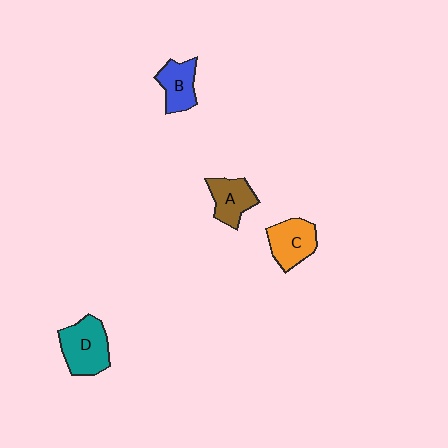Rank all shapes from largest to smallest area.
From largest to smallest: D (teal), C (orange), A (brown), B (blue).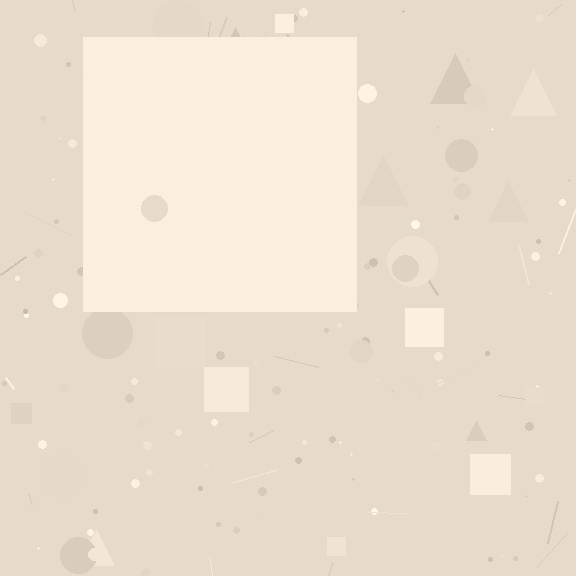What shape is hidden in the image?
A square is hidden in the image.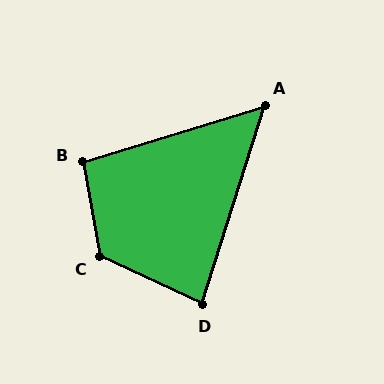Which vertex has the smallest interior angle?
A, at approximately 55 degrees.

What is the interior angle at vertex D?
Approximately 83 degrees (acute).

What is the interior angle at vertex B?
Approximately 97 degrees (obtuse).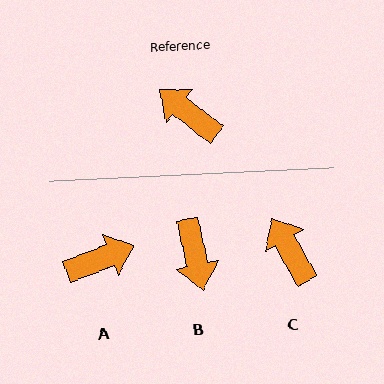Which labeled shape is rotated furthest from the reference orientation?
B, about 141 degrees away.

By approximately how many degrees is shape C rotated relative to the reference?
Approximately 22 degrees clockwise.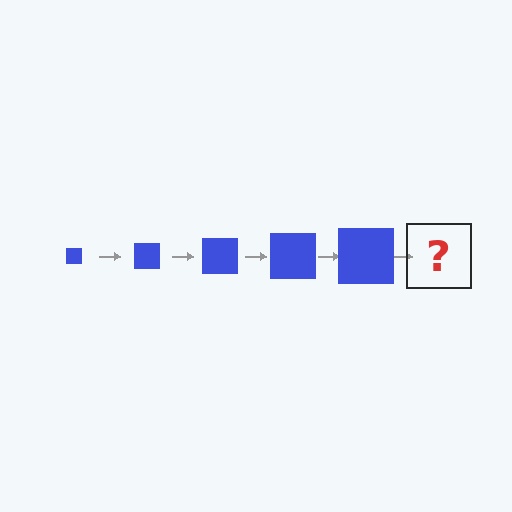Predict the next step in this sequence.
The next step is a blue square, larger than the previous one.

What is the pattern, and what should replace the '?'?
The pattern is that the square gets progressively larger each step. The '?' should be a blue square, larger than the previous one.